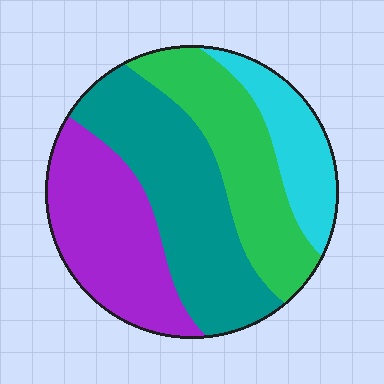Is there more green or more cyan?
Green.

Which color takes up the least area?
Cyan, at roughly 15%.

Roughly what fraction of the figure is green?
Green takes up less than a quarter of the figure.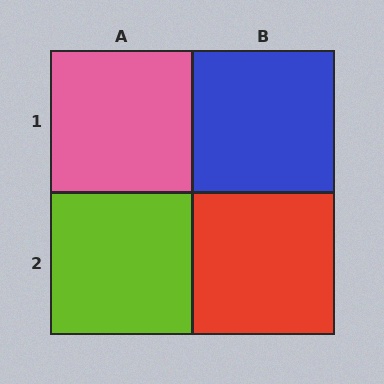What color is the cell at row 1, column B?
Blue.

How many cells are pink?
1 cell is pink.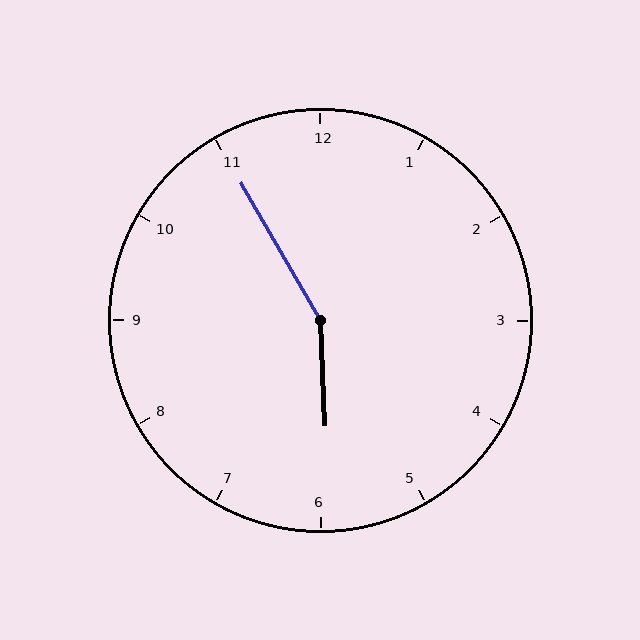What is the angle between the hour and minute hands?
Approximately 152 degrees.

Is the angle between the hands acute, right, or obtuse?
It is obtuse.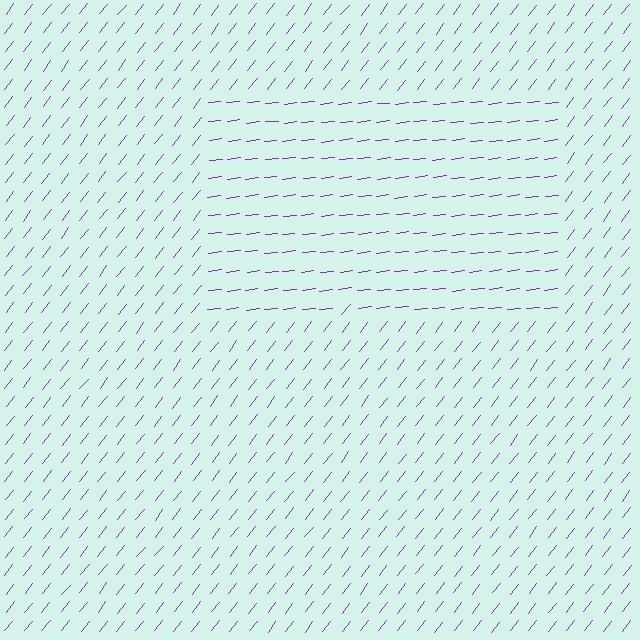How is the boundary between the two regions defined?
The boundary is defined purely by a change in line orientation (approximately 45 degrees difference). All lines are the same color and thickness.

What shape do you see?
I see a rectangle.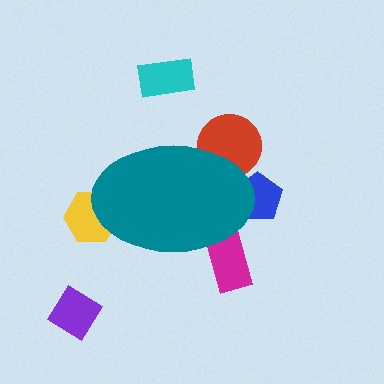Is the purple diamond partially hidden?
No, the purple diamond is fully visible.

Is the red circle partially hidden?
Yes, the red circle is partially hidden behind the teal ellipse.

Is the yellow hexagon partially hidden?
Yes, the yellow hexagon is partially hidden behind the teal ellipse.